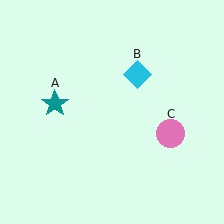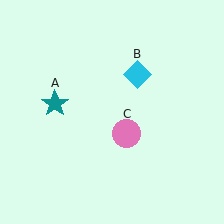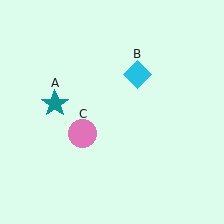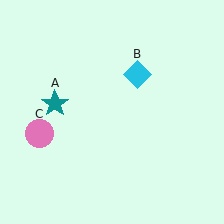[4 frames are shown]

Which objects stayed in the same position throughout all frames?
Teal star (object A) and cyan diamond (object B) remained stationary.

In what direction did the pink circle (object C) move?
The pink circle (object C) moved left.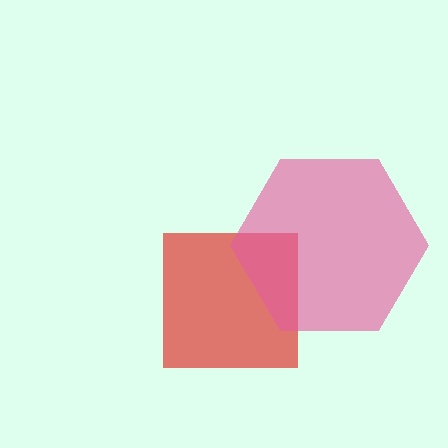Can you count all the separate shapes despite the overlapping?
Yes, there are 2 separate shapes.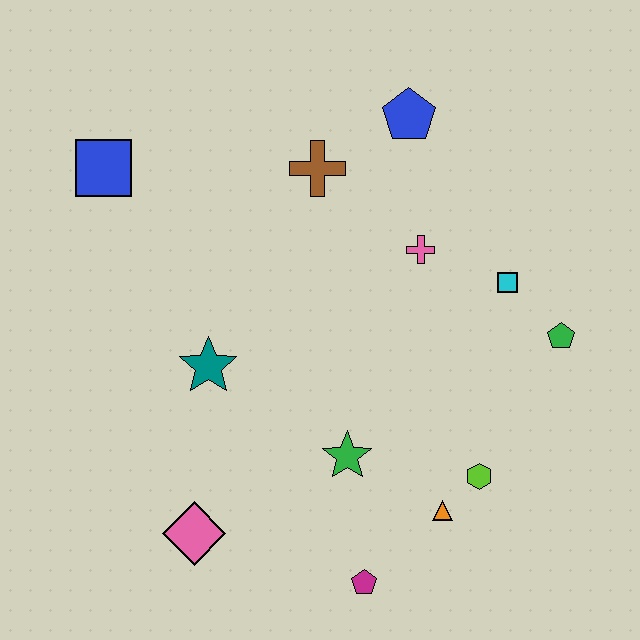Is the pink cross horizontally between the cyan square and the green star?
Yes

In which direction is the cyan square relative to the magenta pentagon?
The cyan square is above the magenta pentagon.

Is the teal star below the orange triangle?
No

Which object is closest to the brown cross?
The blue pentagon is closest to the brown cross.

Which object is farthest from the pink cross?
The pink diamond is farthest from the pink cross.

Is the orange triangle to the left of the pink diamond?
No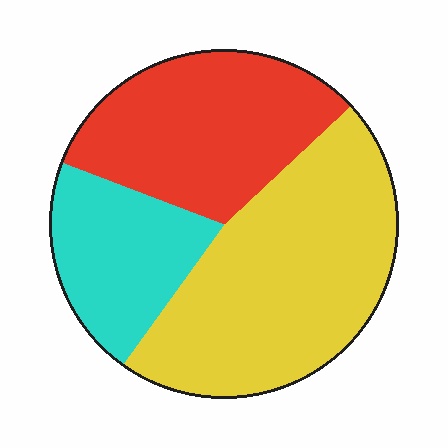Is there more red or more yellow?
Yellow.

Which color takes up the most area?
Yellow, at roughly 45%.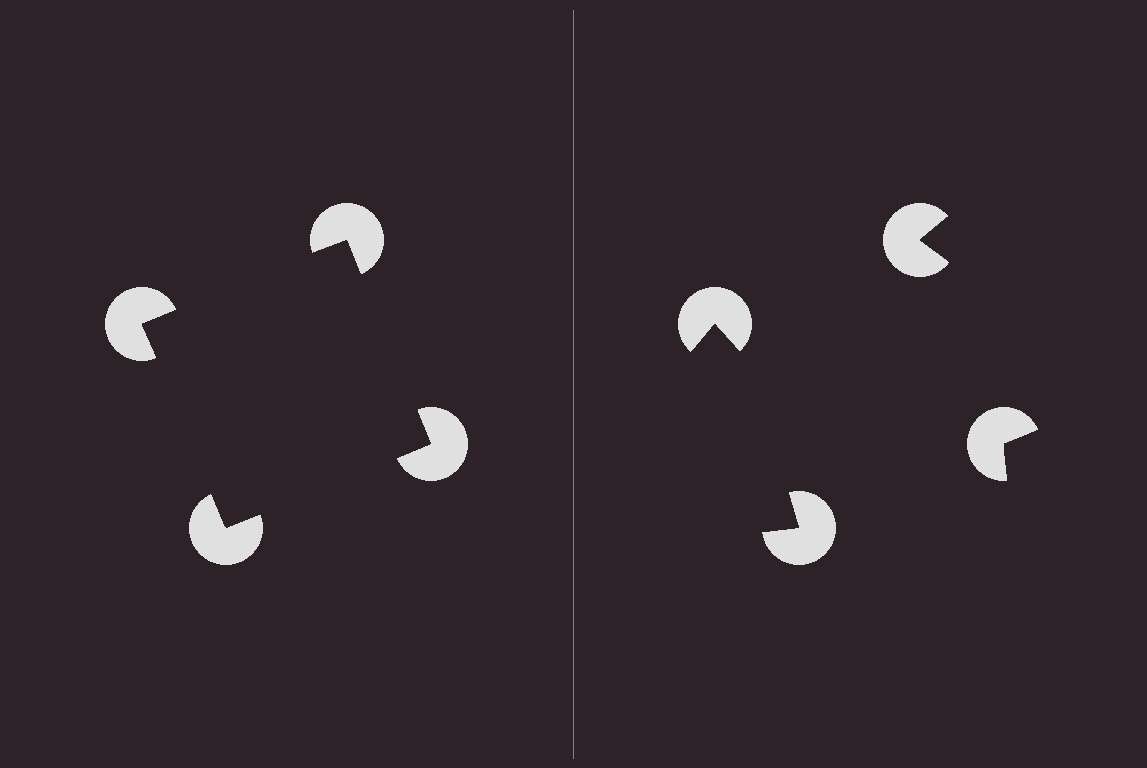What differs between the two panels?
The pac-man discs are positioned identically on both sides; only the wedge orientations differ. On the left they align to a square; on the right they are misaligned.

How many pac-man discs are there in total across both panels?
8 — 4 on each side.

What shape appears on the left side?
An illusory square.